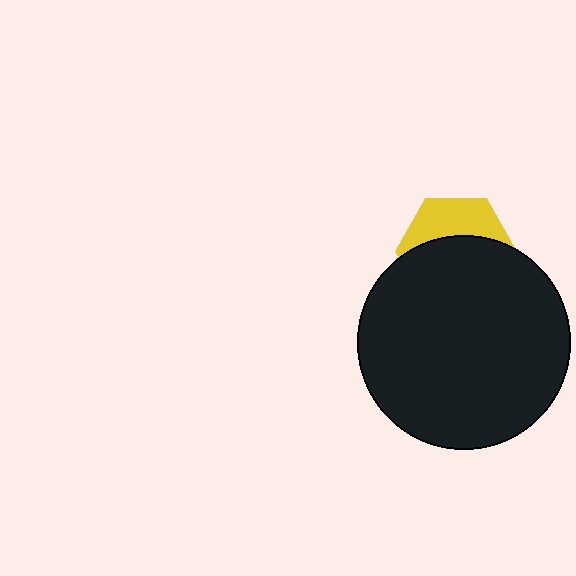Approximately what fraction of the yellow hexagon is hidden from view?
Roughly 62% of the yellow hexagon is hidden behind the black circle.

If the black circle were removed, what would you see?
You would see the complete yellow hexagon.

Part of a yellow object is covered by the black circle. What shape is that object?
It is a hexagon.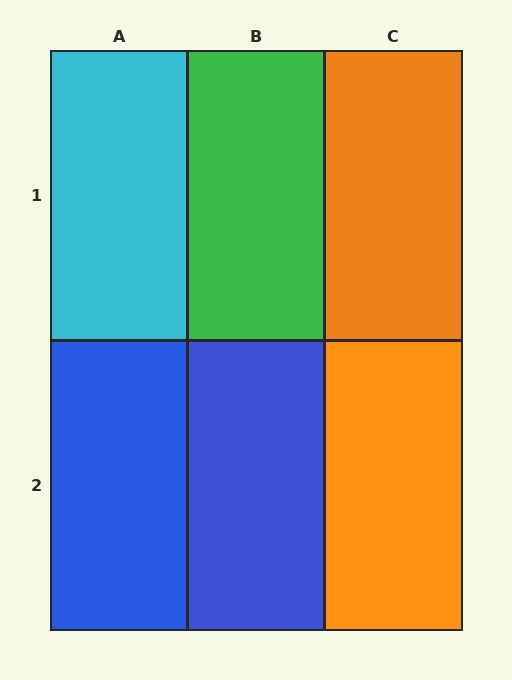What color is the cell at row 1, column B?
Green.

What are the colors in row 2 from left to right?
Blue, blue, orange.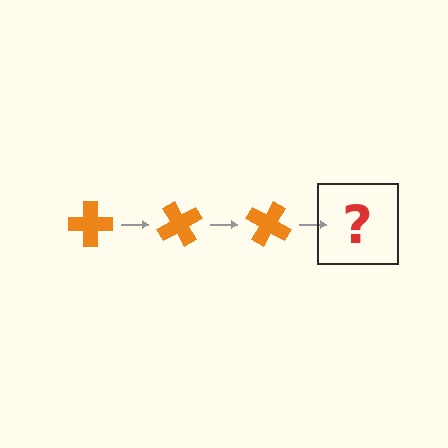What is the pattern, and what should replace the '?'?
The pattern is that the cross rotates 60 degrees each step. The '?' should be an orange cross rotated 180 degrees.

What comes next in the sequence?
The next element should be an orange cross rotated 180 degrees.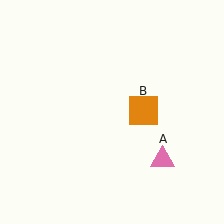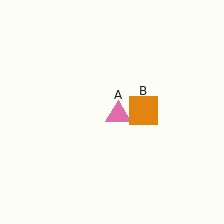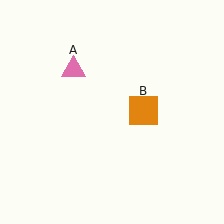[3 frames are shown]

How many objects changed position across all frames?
1 object changed position: pink triangle (object A).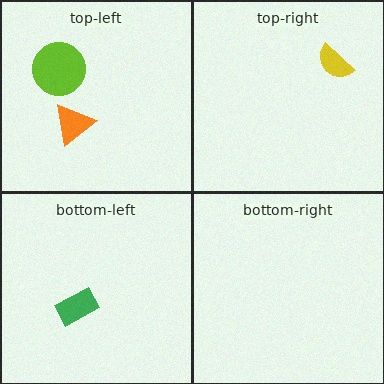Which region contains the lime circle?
The top-left region.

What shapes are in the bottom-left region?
The green rectangle.